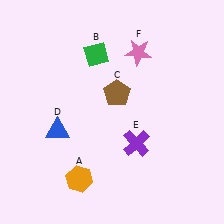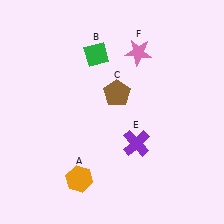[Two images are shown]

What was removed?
The blue triangle (D) was removed in Image 2.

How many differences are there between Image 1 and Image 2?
There is 1 difference between the two images.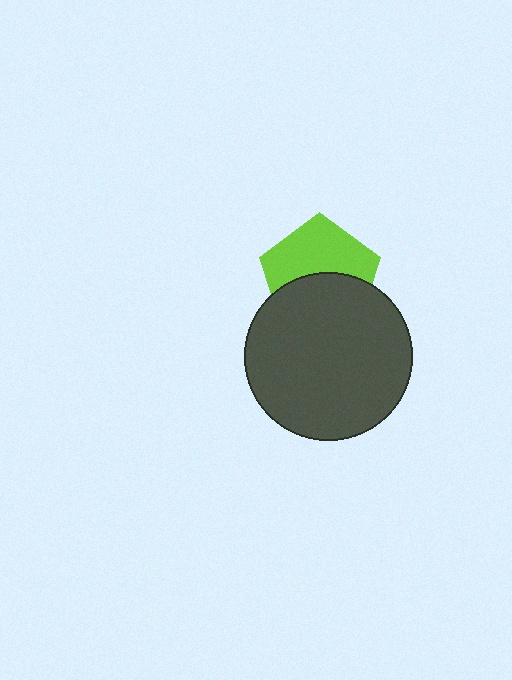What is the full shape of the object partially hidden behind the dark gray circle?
The partially hidden object is a lime pentagon.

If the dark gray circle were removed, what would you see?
You would see the complete lime pentagon.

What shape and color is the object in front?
The object in front is a dark gray circle.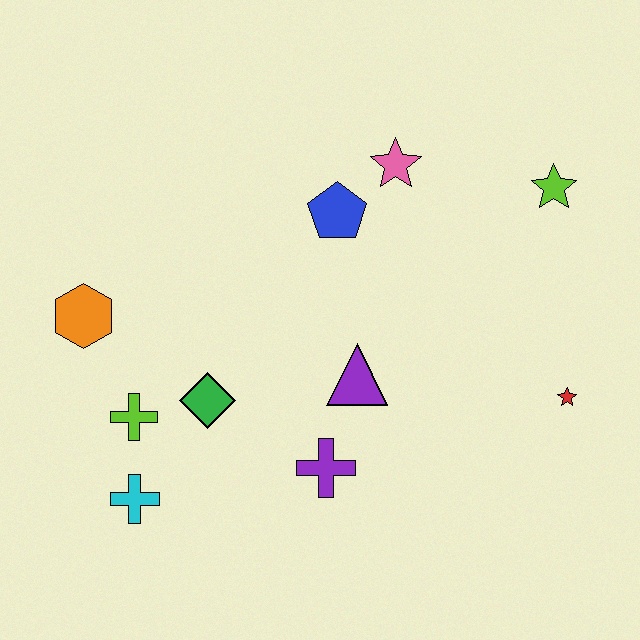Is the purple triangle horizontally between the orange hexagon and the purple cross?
No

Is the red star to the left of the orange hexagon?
No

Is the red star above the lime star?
No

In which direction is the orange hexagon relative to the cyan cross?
The orange hexagon is above the cyan cross.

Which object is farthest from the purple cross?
The lime star is farthest from the purple cross.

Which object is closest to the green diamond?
The lime cross is closest to the green diamond.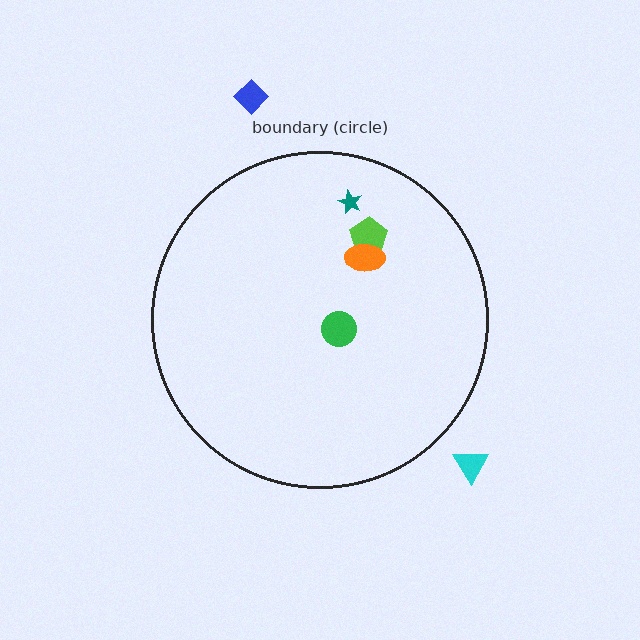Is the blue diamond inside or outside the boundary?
Outside.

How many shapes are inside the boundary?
4 inside, 2 outside.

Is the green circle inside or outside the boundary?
Inside.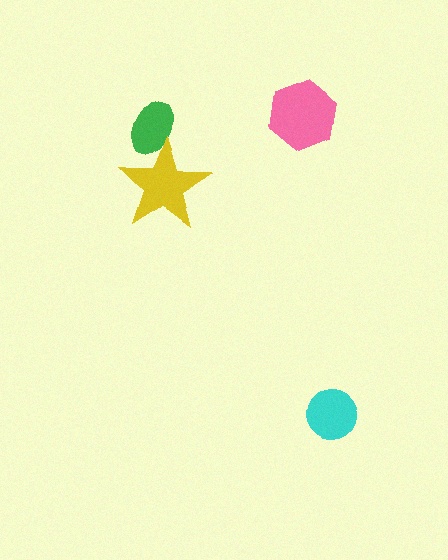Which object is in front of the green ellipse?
The yellow star is in front of the green ellipse.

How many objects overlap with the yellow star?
1 object overlaps with the yellow star.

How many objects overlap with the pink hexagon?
0 objects overlap with the pink hexagon.